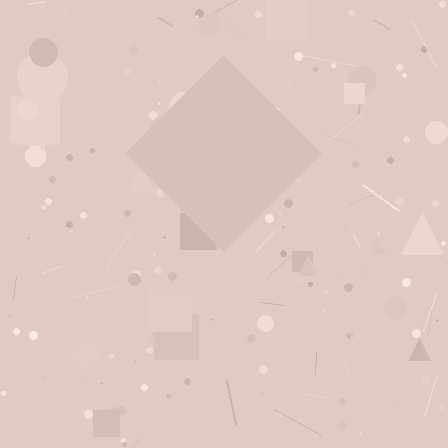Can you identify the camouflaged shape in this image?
The camouflaged shape is a diamond.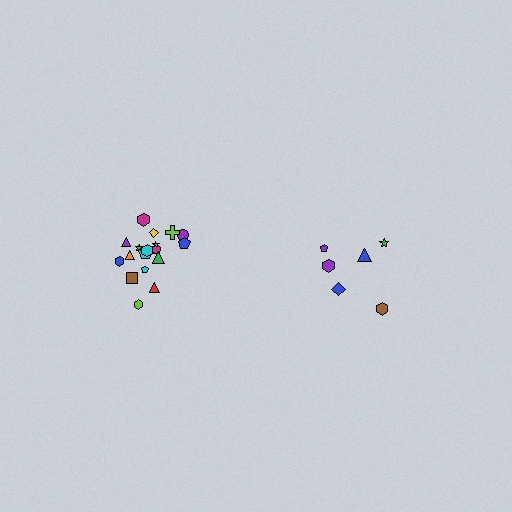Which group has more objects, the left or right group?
The left group.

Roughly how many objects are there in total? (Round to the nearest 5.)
Roughly 25 objects in total.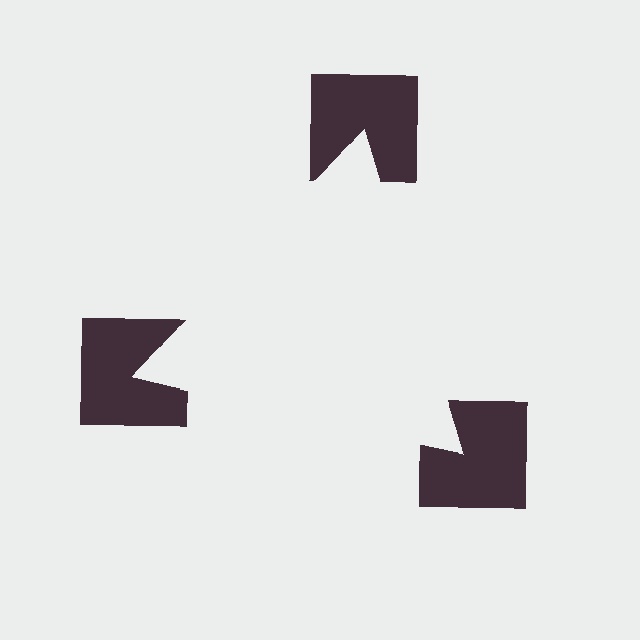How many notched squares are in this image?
There are 3 — one at each vertex of the illusory triangle.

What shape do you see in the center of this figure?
An illusory triangle — its edges are inferred from the aligned wedge cuts in the notched squares, not physically drawn.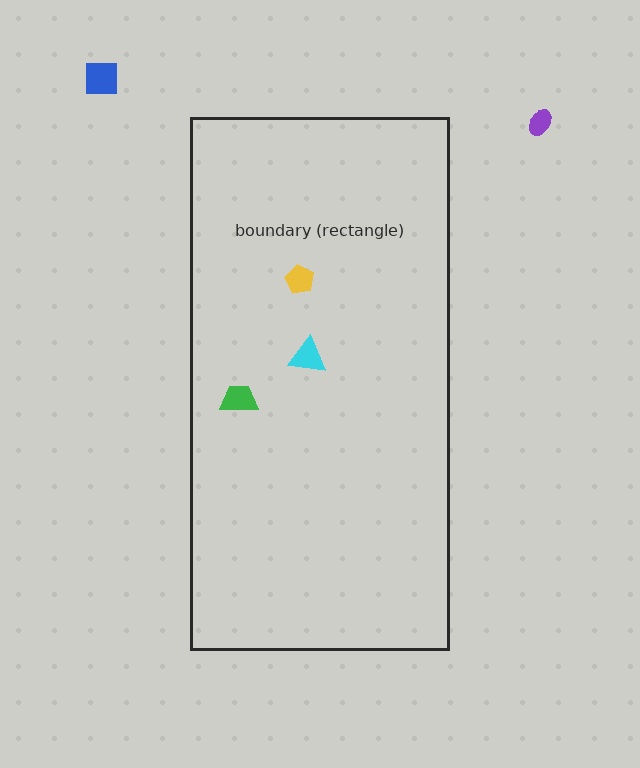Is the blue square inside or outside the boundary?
Outside.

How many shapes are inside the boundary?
3 inside, 2 outside.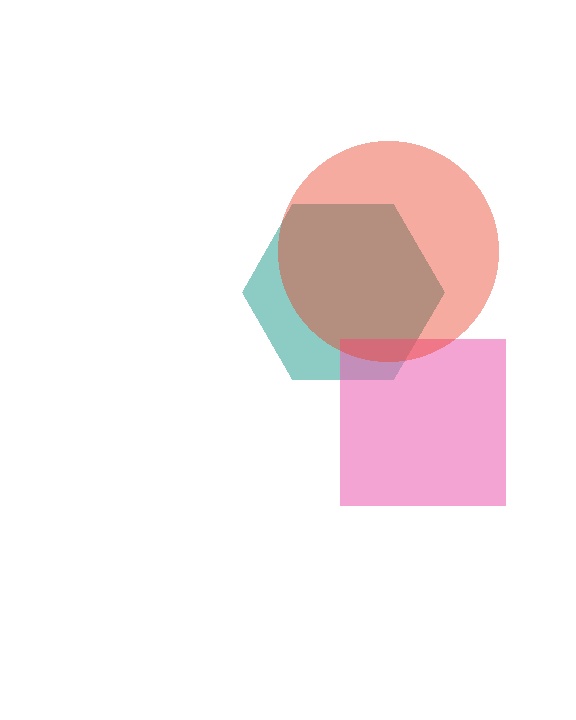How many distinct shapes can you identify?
There are 3 distinct shapes: a teal hexagon, a pink square, a red circle.